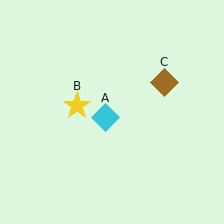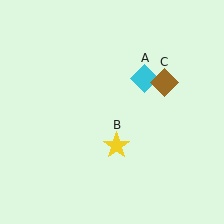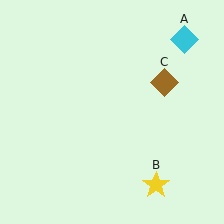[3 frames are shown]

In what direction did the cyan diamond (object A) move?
The cyan diamond (object A) moved up and to the right.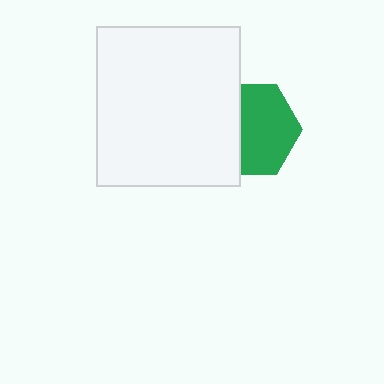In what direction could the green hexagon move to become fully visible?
The green hexagon could move right. That would shift it out from behind the white rectangle entirely.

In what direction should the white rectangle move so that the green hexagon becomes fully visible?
The white rectangle should move left. That is the shortest direction to clear the overlap and leave the green hexagon fully visible.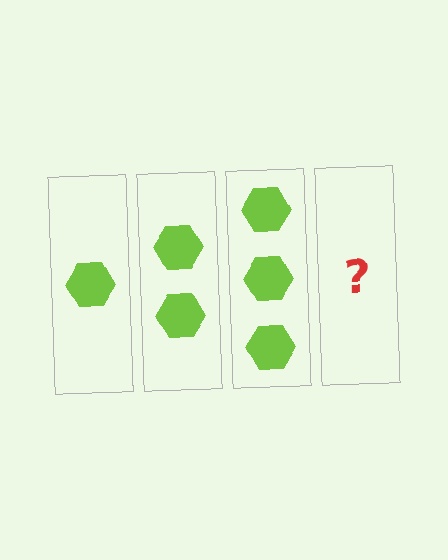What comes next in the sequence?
The next element should be 4 hexagons.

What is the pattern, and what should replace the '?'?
The pattern is that each step adds one more hexagon. The '?' should be 4 hexagons.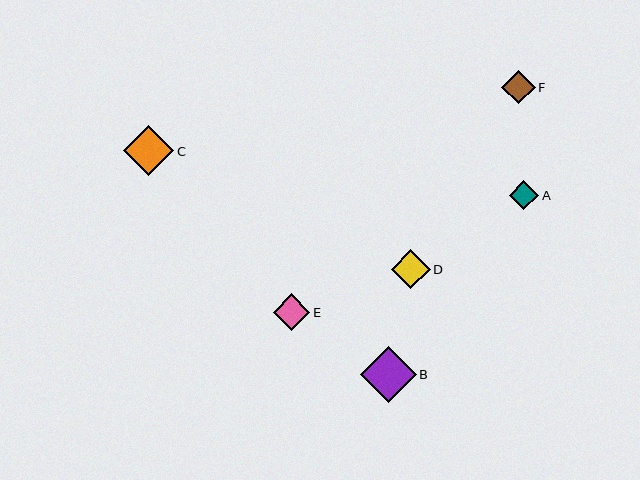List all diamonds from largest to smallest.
From largest to smallest: B, C, D, E, F, A.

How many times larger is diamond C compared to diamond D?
Diamond C is approximately 1.3 times the size of diamond D.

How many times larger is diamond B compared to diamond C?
Diamond B is approximately 1.1 times the size of diamond C.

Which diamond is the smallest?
Diamond A is the smallest with a size of approximately 29 pixels.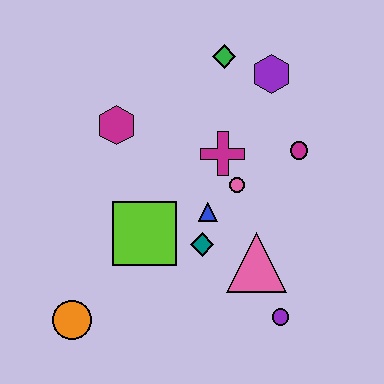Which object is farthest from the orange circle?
The purple hexagon is farthest from the orange circle.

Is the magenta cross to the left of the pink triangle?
Yes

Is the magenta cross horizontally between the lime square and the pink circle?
Yes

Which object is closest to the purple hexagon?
The green diamond is closest to the purple hexagon.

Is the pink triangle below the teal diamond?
Yes